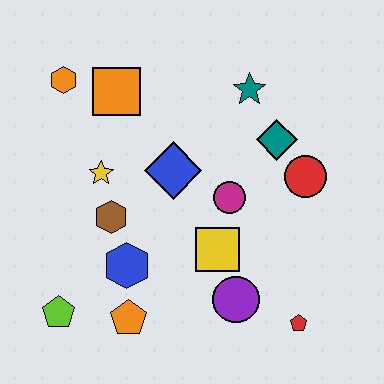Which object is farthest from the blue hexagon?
The teal star is farthest from the blue hexagon.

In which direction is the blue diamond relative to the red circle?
The blue diamond is to the left of the red circle.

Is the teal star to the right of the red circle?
No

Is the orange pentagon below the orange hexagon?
Yes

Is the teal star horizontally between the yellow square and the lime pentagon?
No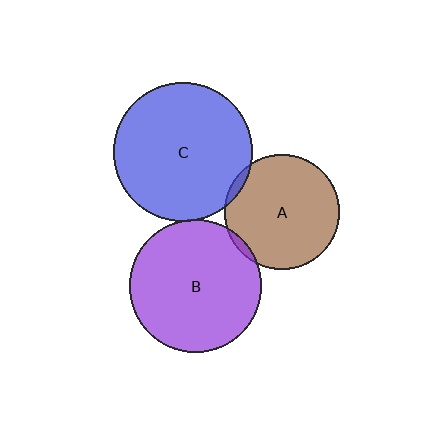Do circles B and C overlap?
Yes.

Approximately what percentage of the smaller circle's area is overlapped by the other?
Approximately 5%.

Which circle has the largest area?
Circle C (blue).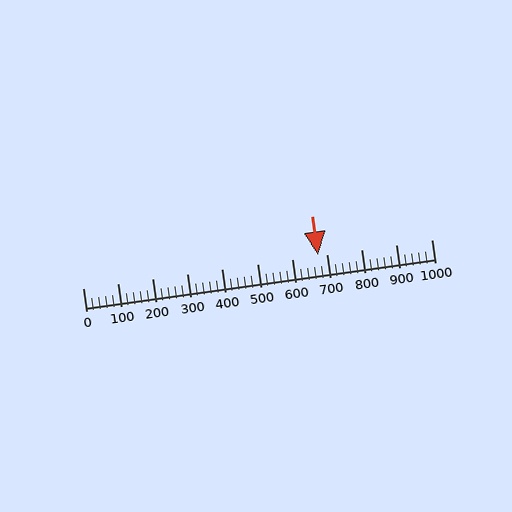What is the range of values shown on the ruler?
The ruler shows values from 0 to 1000.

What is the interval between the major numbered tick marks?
The major tick marks are spaced 100 units apart.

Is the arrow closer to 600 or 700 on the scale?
The arrow is closer to 700.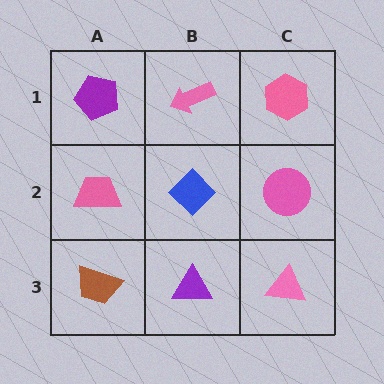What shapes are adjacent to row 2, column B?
A pink arrow (row 1, column B), a purple triangle (row 3, column B), a pink trapezoid (row 2, column A), a pink circle (row 2, column C).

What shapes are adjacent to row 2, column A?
A purple pentagon (row 1, column A), a brown trapezoid (row 3, column A), a blue diamond (row 2, column B).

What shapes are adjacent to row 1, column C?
A pink circle (row 2, column C), a pink arrow (row 1, column B).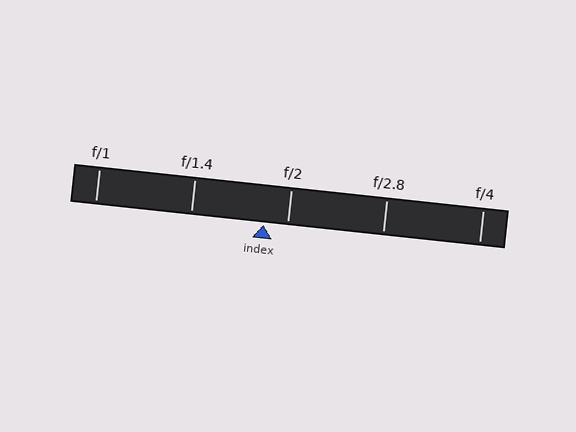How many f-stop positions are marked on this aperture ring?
There are 5 f-stop positions marked.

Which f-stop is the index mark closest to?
The index mark is closest to f/2.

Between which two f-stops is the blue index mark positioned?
The index mark is between f/1.4 and f/2.